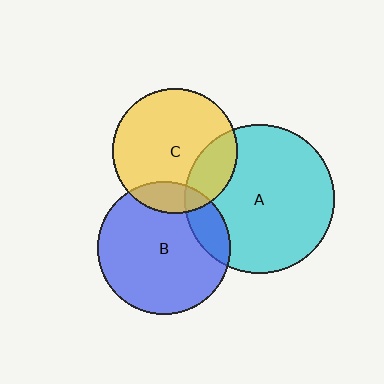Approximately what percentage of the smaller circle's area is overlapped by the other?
Approximately 20%.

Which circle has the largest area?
Circle A (cyan).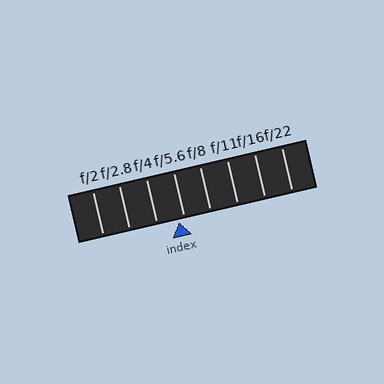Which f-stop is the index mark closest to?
The index mark is closest to f/5.6.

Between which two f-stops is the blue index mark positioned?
The index mark is between f/4 and f/5.6.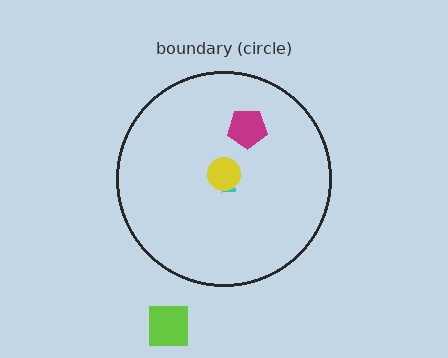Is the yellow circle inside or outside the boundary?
Inside.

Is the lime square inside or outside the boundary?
Outside.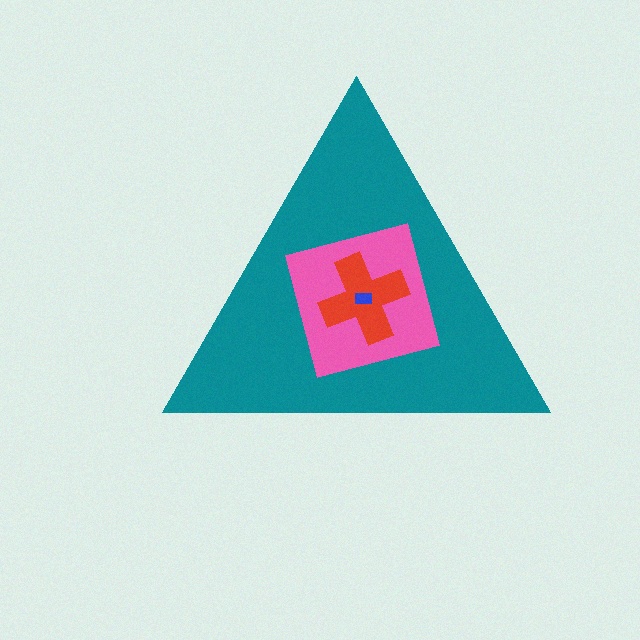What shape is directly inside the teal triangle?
The pink square.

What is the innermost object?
The blue rectangle.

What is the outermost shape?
The teal triangle.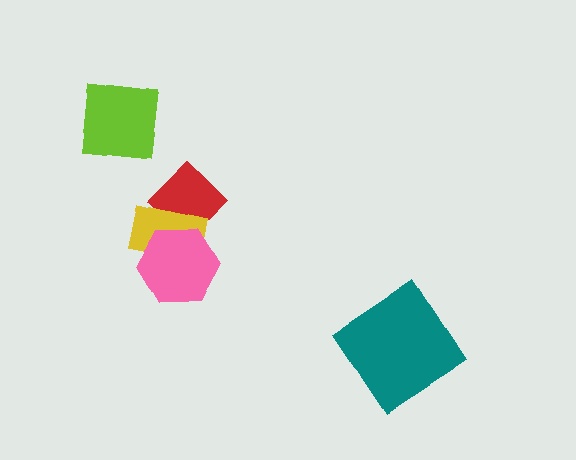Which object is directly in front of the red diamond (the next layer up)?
The yellow rectangle is directly in front of the red diamond.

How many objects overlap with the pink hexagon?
2 objects overlap with the pink hexagon.